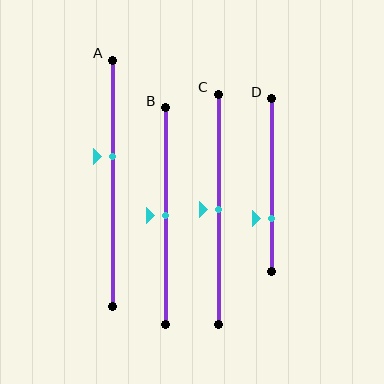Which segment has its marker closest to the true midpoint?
Segment B has its marker closest to the true midpoint.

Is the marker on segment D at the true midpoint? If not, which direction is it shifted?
No, the marker on segment D is shifted downward by about 19% of the segment length.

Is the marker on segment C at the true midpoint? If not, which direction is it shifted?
Yes, the marker on segment C is at the true midpoint.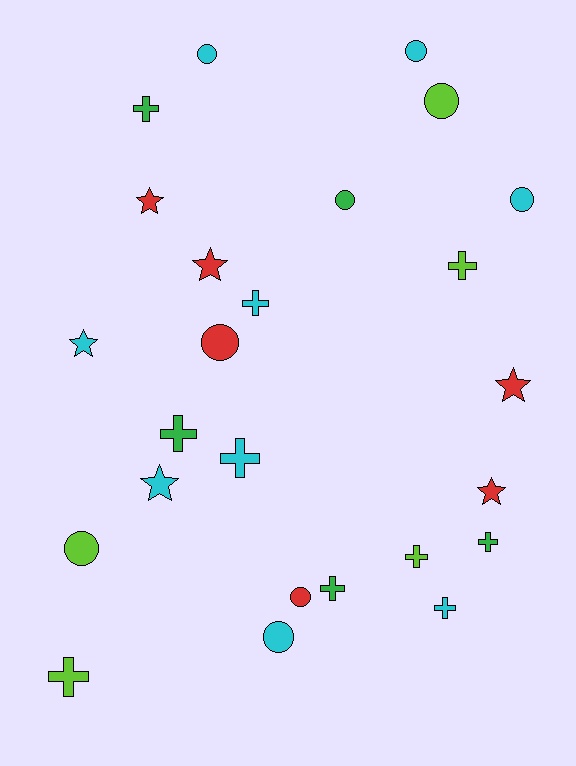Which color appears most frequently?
Cyan, with 9 objects.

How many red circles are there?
There are 2 red circles.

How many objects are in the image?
There are 25 objects.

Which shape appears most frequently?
Cross, with 10 objects.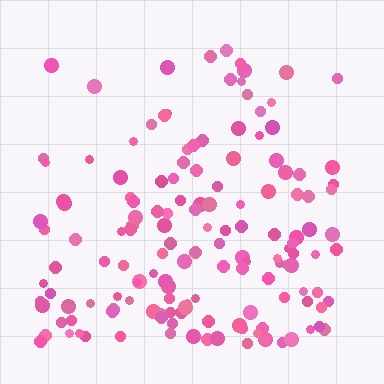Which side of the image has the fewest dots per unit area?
The top.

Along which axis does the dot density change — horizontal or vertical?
Vertical.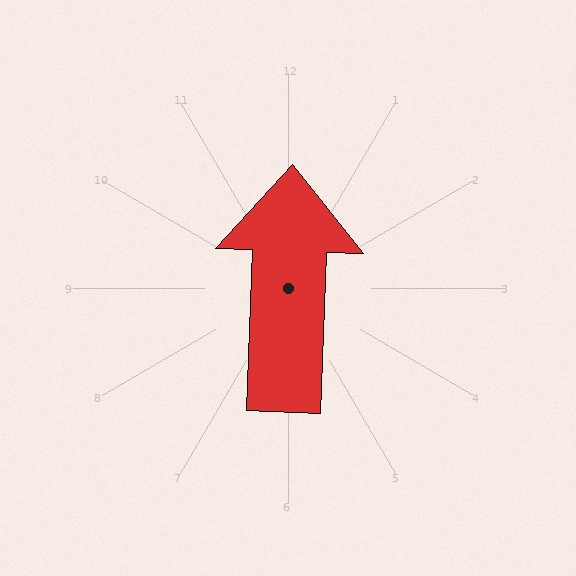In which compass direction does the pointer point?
North.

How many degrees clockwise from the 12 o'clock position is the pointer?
Approximately 2 degrees.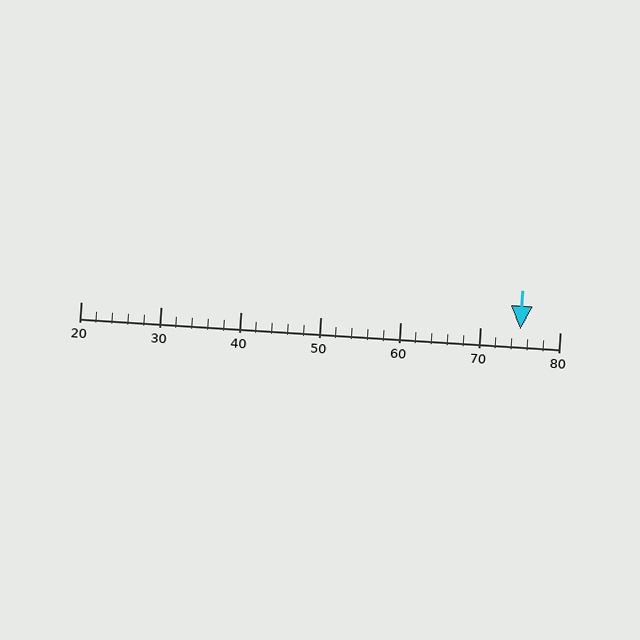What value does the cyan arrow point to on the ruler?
The cyan arrow points to approximately 75.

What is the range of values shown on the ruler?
The ruler shows values from 20 to 80.